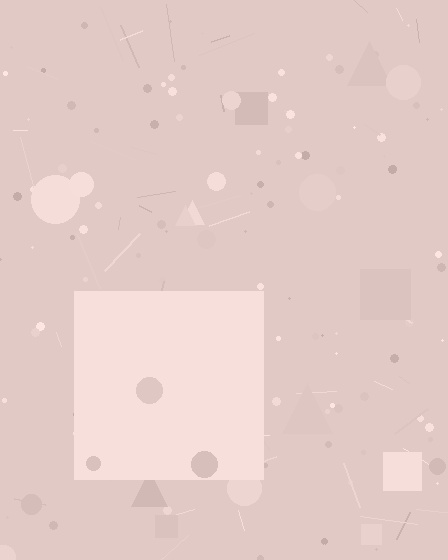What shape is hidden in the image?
A square is hidden in the image.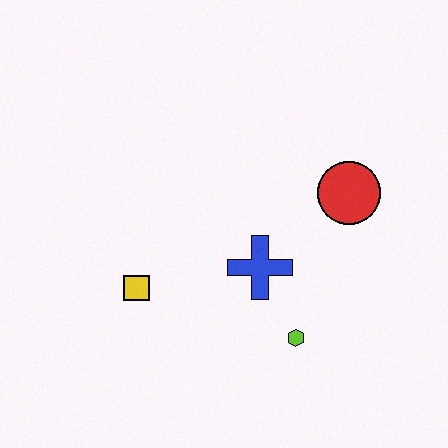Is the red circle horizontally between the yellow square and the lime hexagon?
No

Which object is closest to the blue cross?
The lime hexagon is closest to the blue cross.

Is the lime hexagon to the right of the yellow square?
Yes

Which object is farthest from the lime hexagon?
The yellow square is farthest from the lime hexagon.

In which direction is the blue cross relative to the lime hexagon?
The blue cross is above the lime hexagon.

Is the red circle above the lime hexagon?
Yes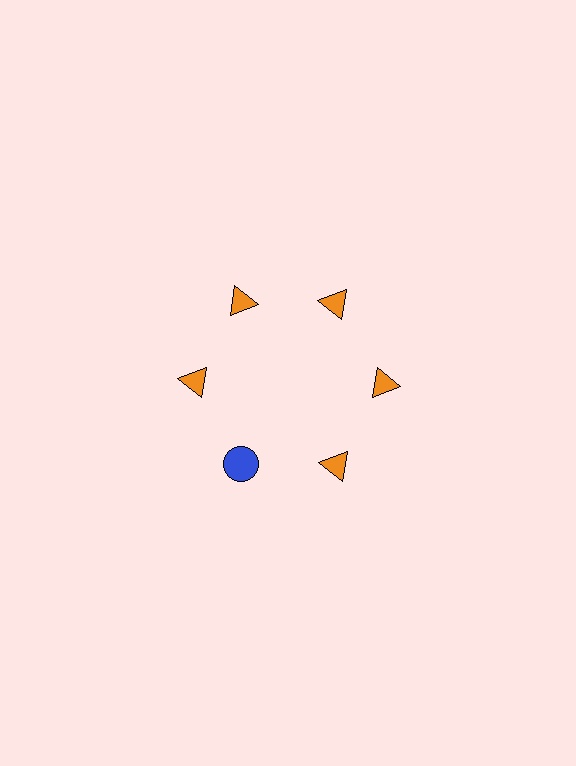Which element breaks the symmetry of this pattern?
The blue circle at roughly the 7 o'clock position breaks the symmetry. All other shapes are orange triangles.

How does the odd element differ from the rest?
It differs in both color (blue instead of orange) and shape (circle instead of triangle).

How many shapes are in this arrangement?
There are 6 shapes arranged in a ring pattern.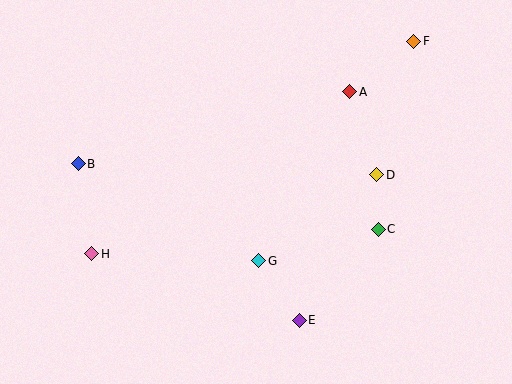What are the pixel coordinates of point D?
Point D is at (377, 175).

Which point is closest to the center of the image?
Point G at (259, 261) is closest to the center.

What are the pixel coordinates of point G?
Point G is at (259, 261).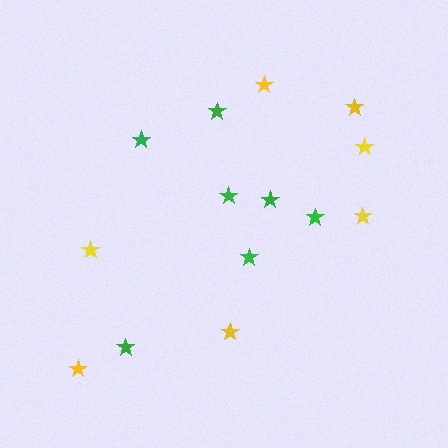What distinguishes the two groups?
There are 2 groups: one group of green stars (7) and one group of yellow stars (7).